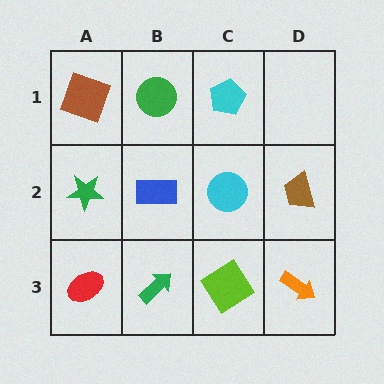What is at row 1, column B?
A green circle.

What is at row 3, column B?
A green arrow.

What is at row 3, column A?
A red ellipse.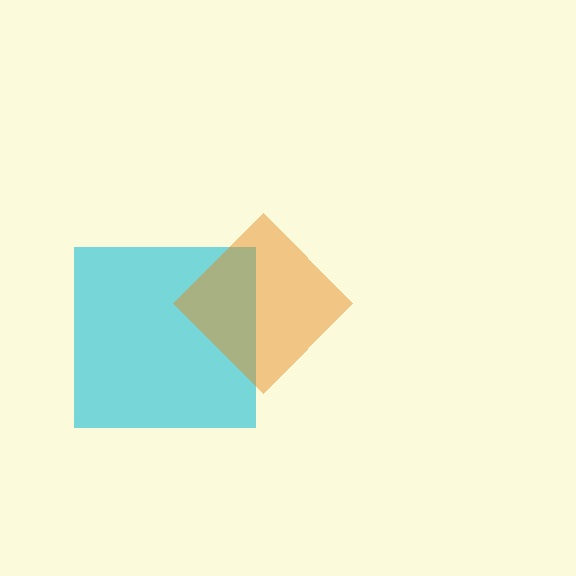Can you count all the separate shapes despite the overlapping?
Yes, there are 2 separate shapes.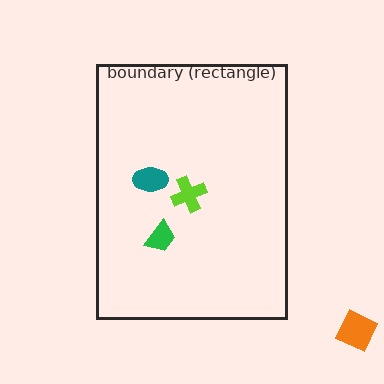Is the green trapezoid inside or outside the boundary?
Inside.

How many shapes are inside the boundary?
3 inside, 1 outside.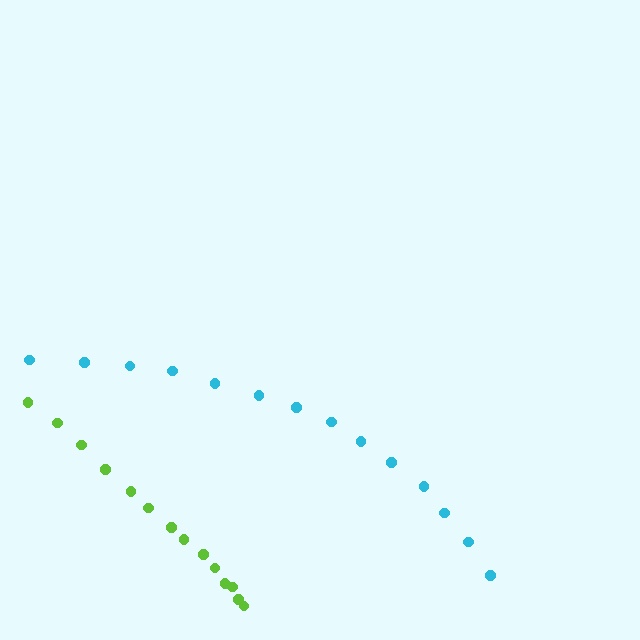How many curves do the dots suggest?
There are 2 distinct paths.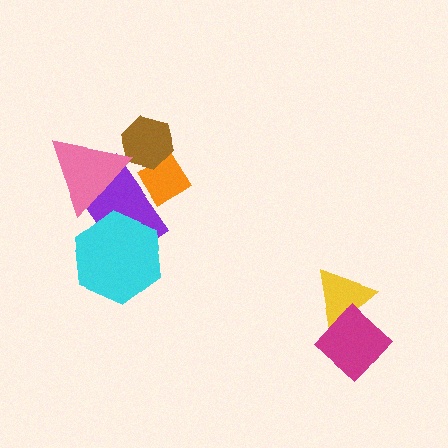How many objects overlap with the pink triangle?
2 objects overlap with the pink triangle.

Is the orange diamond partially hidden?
Yes, it is partially covered by another shape.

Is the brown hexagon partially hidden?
Yes, it is partially covered by another shape.